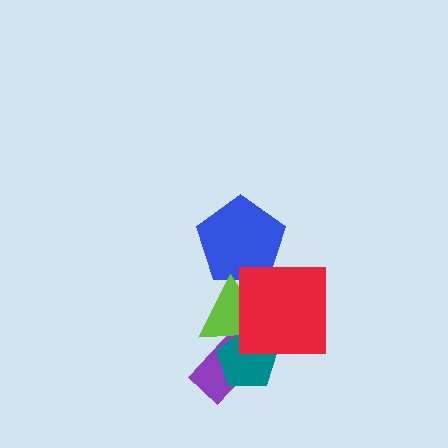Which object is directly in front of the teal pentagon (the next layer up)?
The lime triangle is directly in front of the teal pentagon.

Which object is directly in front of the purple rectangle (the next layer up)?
The teal pentagon is directly in front of the purple rectangle.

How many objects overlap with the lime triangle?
4 objects overlap with the lime triangle.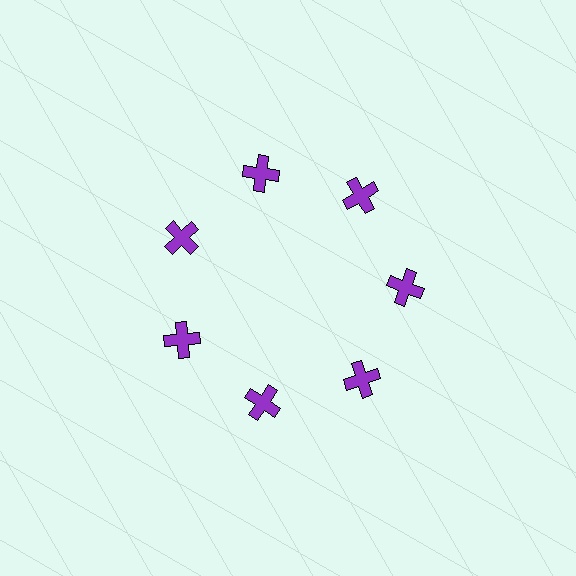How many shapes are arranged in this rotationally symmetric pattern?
There are 7 shapes, arranged in 7 groups of 1.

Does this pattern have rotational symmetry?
Yes, this pattern has 7-fold rotational symmetry. It looks the same after rotating 51 degrees around the center.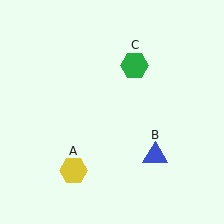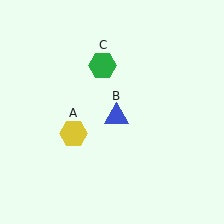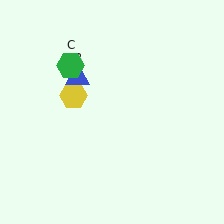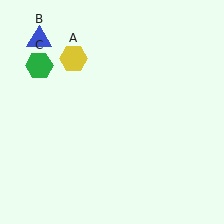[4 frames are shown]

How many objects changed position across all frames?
3 objects changed position: yellow hexagon (object A), blue triangle (object B), green hexagon (object C).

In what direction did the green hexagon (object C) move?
The green hexagon (object C) moved left.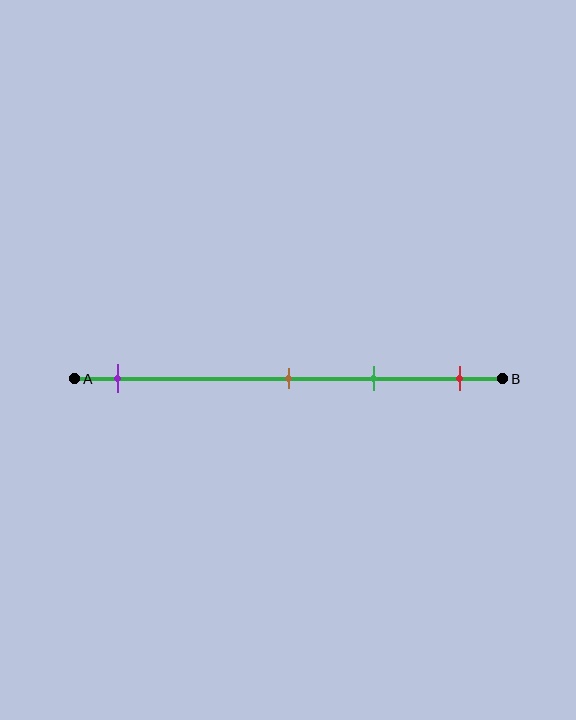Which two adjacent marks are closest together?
The brown and green marks are the closest adjacent pair.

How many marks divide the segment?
There are 4 marks dividing the segment.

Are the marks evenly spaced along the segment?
No, the marks are not evenly spaced.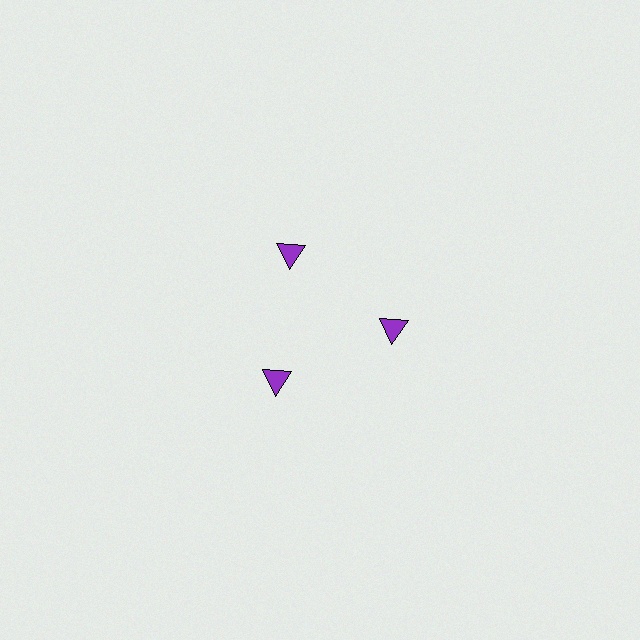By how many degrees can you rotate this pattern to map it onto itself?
The pattern maps onto itself every 120 degrees of rotation.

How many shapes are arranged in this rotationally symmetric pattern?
There are 3 shapes, arranged in 3 groups of 1.